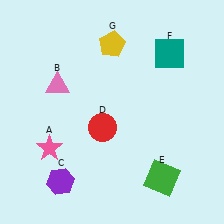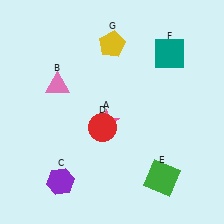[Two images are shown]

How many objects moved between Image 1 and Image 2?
1 object moved between the two images.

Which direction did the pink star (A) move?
The pink star (A) moved right.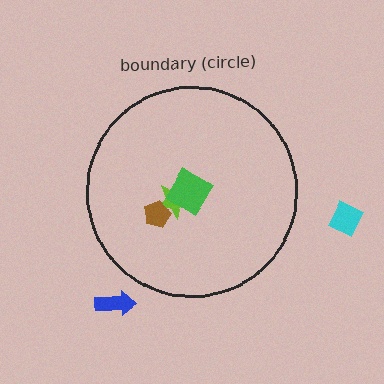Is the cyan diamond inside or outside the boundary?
Outside.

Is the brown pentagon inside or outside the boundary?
Inside.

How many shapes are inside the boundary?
3 inside, 2 outside.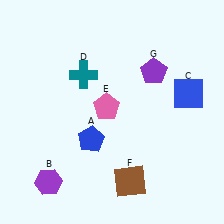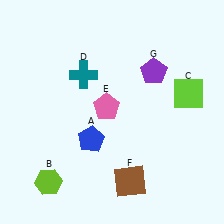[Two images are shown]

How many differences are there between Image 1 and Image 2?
There are 2 differences between the two images.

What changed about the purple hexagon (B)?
In Image 1, B is purple. In Image 2, it changed to lime.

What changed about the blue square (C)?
In Image 1, C is blue. In Image 2, it changed to lime.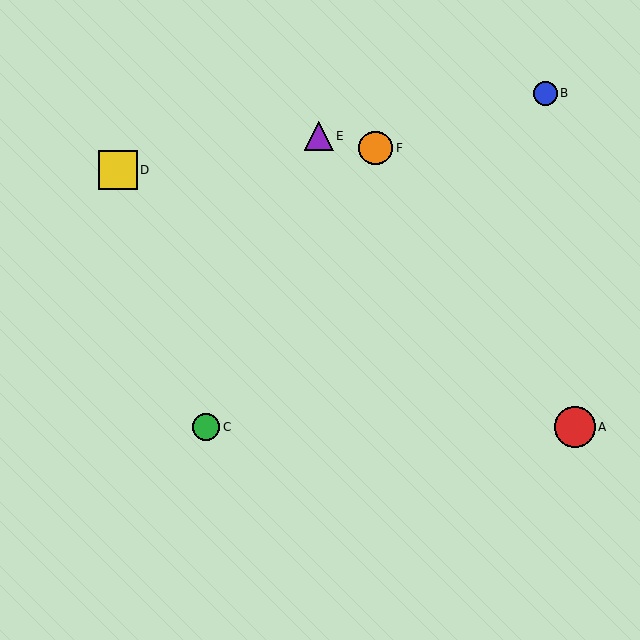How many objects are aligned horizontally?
2 objects (A, C) are aligned horizontally.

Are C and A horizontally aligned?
Yes, both are at y≈427.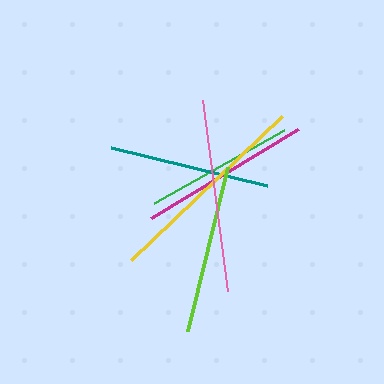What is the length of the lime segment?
The lime segment is approximately 169 pixels long.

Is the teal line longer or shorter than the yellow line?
The yellow line is longer than the teal line.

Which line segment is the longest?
The yellow line is the longest at approximately 209 pixels.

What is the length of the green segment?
The green segment is approximately 149 pixels long.